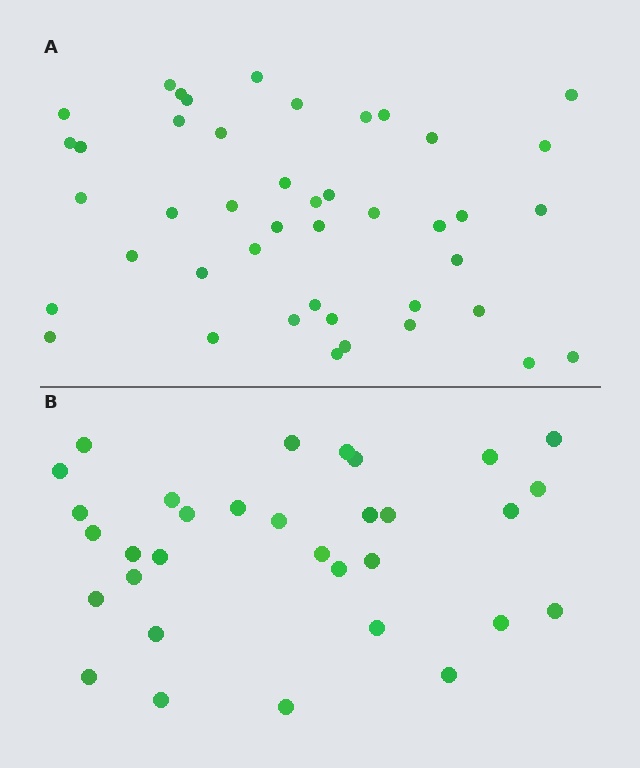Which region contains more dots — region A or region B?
Region A (the top region) has more dots.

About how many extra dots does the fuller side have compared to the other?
Region A has roughly 12 or so more dots than region B.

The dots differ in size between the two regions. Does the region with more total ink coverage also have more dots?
No. Region B has more total ink coverage because its dots are larger, but region A actually contains more individual dots. Total area can be misleading — the number of items is what matters here.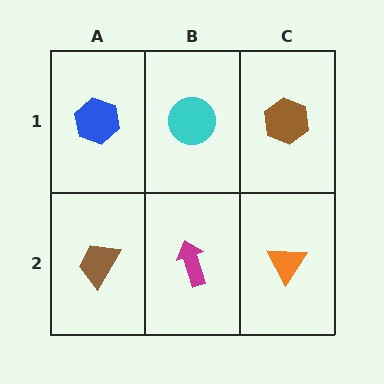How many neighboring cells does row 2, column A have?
2.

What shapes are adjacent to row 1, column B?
A magenta arrow (row 2, column B), a blue hexagon (row 1, column A), a brown hexagon (row 1, column C).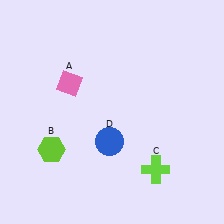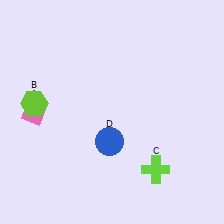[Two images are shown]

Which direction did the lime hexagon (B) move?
The lime hexagon (B) moved up.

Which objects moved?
The objects that moved are: the pink diamond (A), the lime hexagon (B).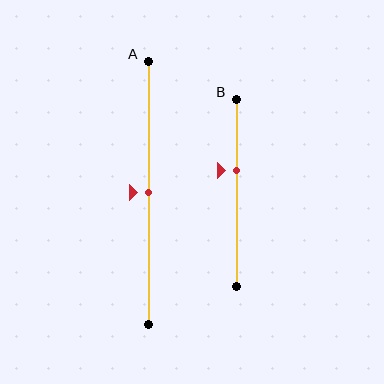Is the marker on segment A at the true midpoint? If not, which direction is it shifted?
Yes, the marker on segment A is at the true midpoint.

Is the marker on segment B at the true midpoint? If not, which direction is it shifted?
No, the marker on segment B is shifted upward by about 12% of the segment length.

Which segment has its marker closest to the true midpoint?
Segment A has its marker closest to the true midpoint.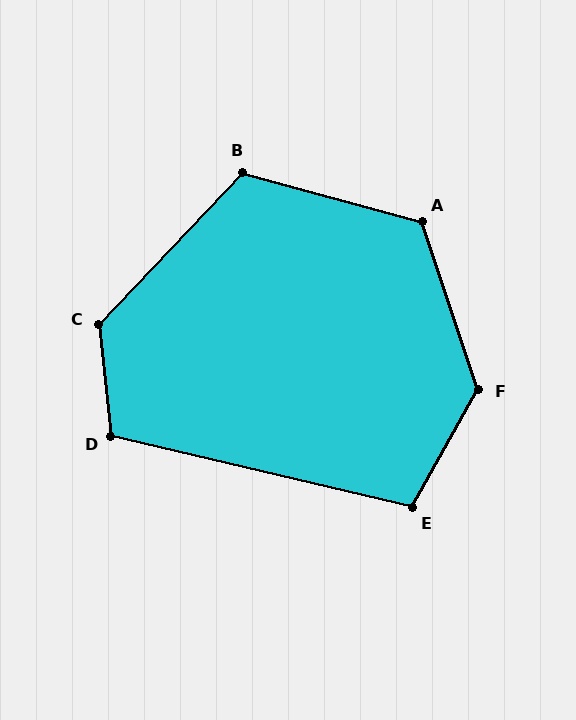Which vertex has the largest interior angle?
F, at approximately 132 degrees.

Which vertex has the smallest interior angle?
E, at approximately 106 degrees.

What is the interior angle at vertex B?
Approximately 118 degrees (obtuse).